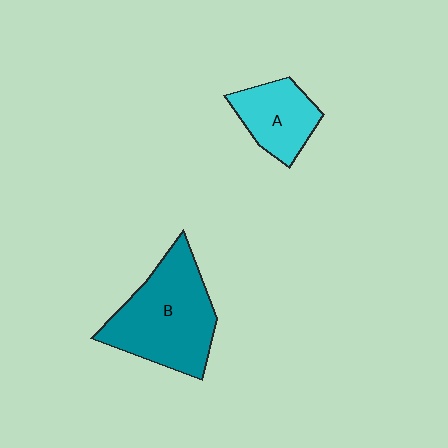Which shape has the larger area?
Shape B (teal).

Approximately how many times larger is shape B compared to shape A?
Approximately 1.9 times.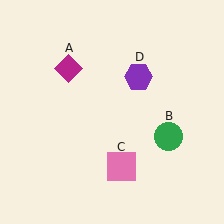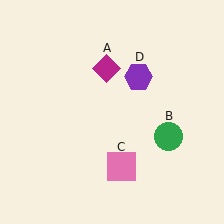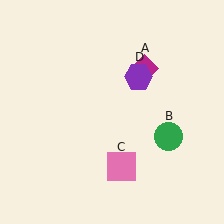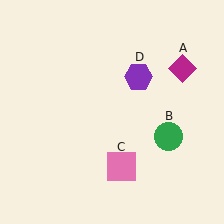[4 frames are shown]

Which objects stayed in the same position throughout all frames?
Green circle (object B) and pink square (object C) and purple hexagon (object D) remained stationary.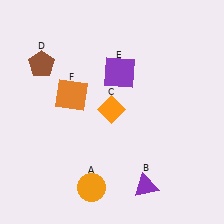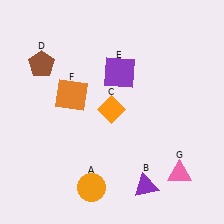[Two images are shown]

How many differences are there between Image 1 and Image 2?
There is 1 difference between the two images.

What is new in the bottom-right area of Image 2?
A pink triangle (G) was added in the bottom-right area of Image 2.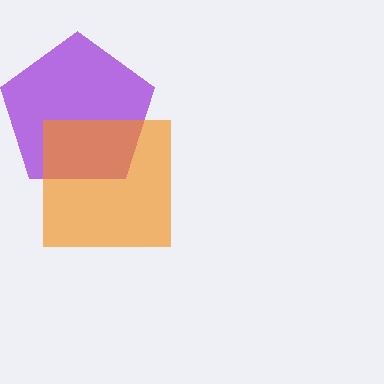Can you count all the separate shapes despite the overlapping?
Yes, there are 2 separate shapes.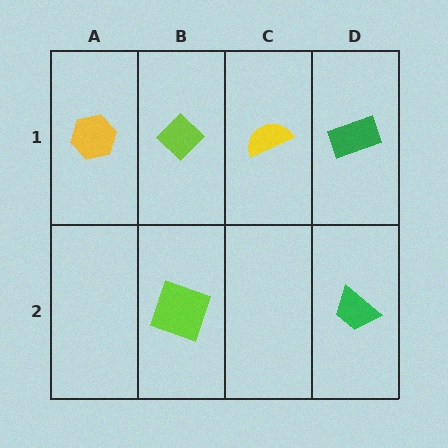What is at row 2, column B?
A lime square.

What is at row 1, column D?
A green rectangle.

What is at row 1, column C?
A yellow semicircle.